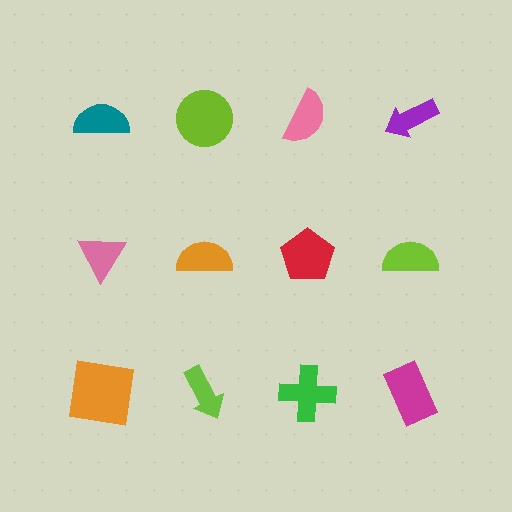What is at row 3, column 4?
A magenta rectangle.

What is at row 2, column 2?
An orange semicircle.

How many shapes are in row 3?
4 shapes.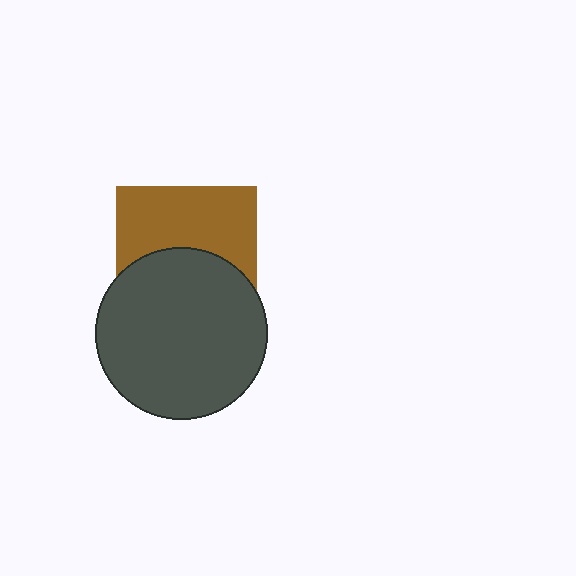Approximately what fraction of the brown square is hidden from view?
Roughly 49% of the brown square is hidden behind the dark gray circle.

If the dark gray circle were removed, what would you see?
You would see the complete brown square.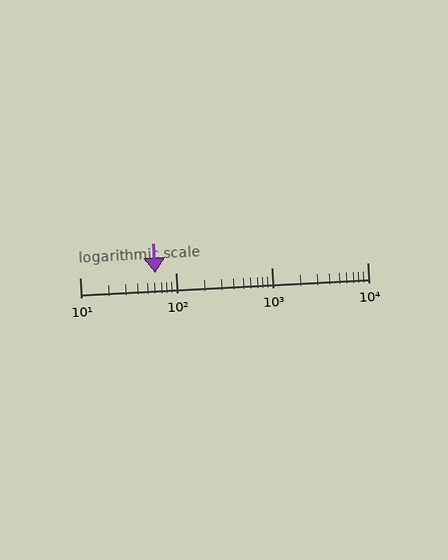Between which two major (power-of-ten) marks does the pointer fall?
The pointer is between 10 and 100.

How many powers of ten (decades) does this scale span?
The scale spans 3 decades, from 10 to 10000.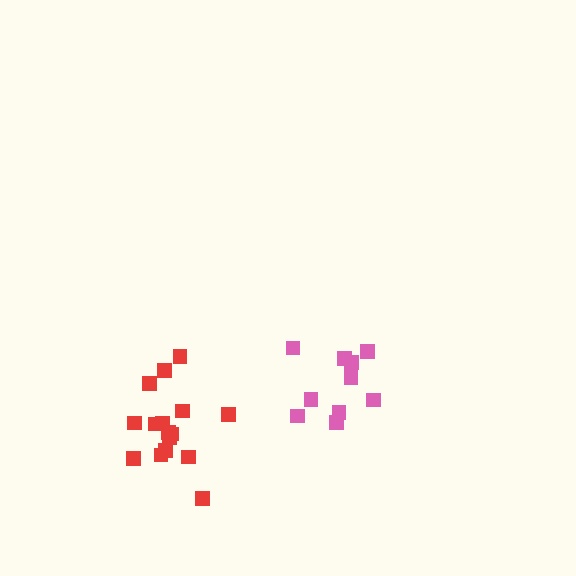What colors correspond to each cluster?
The clusters are colored: red, pink.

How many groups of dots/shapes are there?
There are 2 groups.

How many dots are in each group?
Group 1: 16 dots, Group 2: 10 dots (26 total).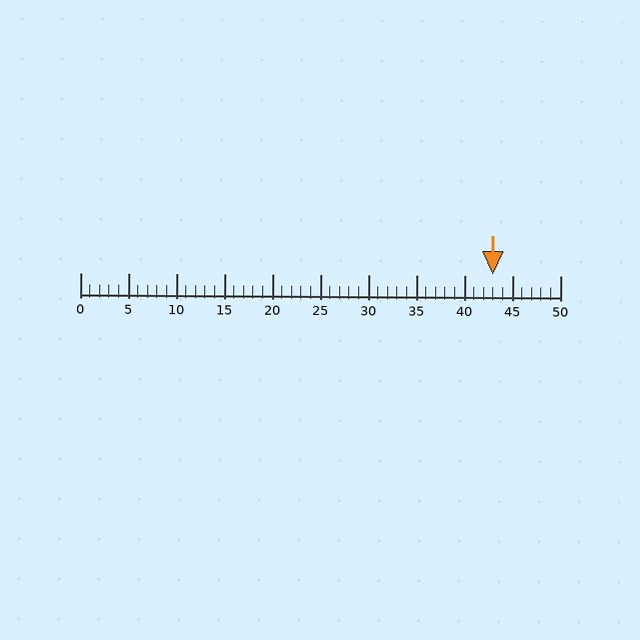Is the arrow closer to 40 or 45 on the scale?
The arrow is closer to 45.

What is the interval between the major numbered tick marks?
The major tick marks are spaced 5 units apart.